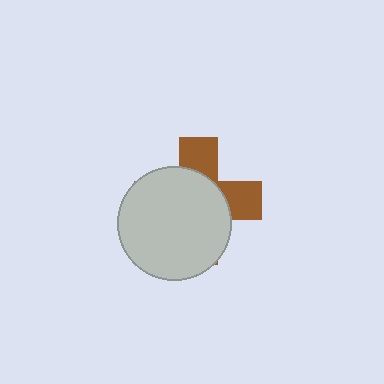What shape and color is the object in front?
The object in front is a light gray circle.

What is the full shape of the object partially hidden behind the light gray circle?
The partially hidden object is a brown cross.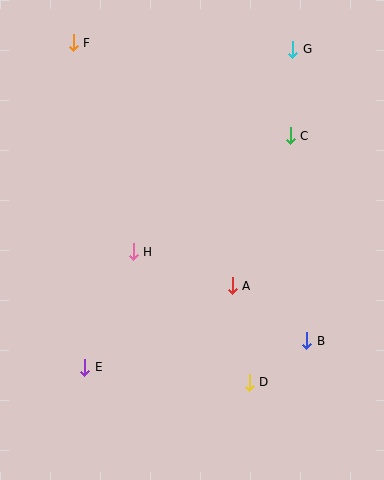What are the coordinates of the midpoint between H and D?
The midpoint between H and D is at (191, 317).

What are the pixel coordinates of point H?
Point H is at (133, 252).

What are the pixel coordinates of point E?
Point E is at (85, 367).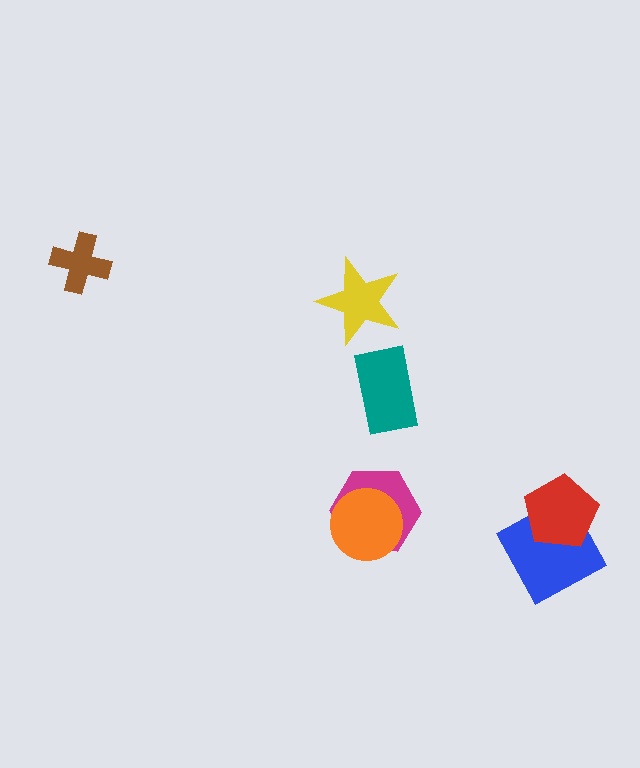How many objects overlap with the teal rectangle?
0 objects overlap with the teal rectangle.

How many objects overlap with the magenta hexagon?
1 object overlaps with the magenta hexagon.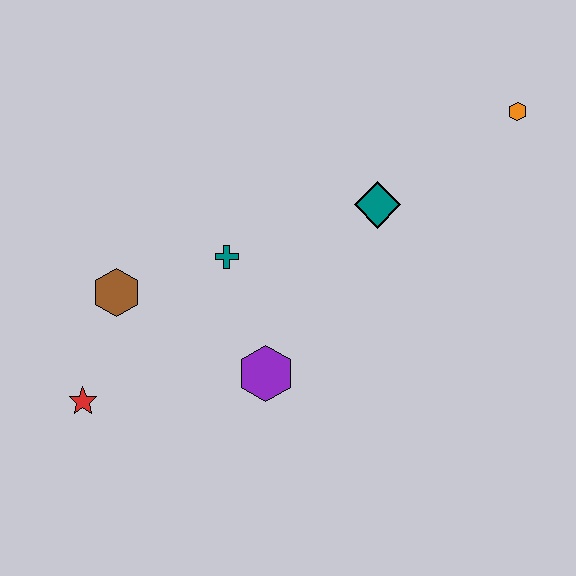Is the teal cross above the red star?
Yes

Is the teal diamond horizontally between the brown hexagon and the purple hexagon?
No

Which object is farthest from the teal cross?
The orange hexagon is farthest from the teal cross.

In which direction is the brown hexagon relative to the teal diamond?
The brown hexagon is to the left of the teal diamond.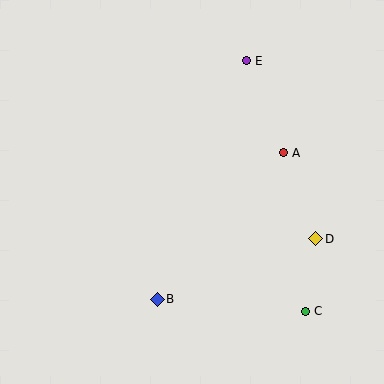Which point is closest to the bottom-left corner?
Point B is closest to the bottom-left corner.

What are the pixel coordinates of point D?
Point D is at (316, 239).